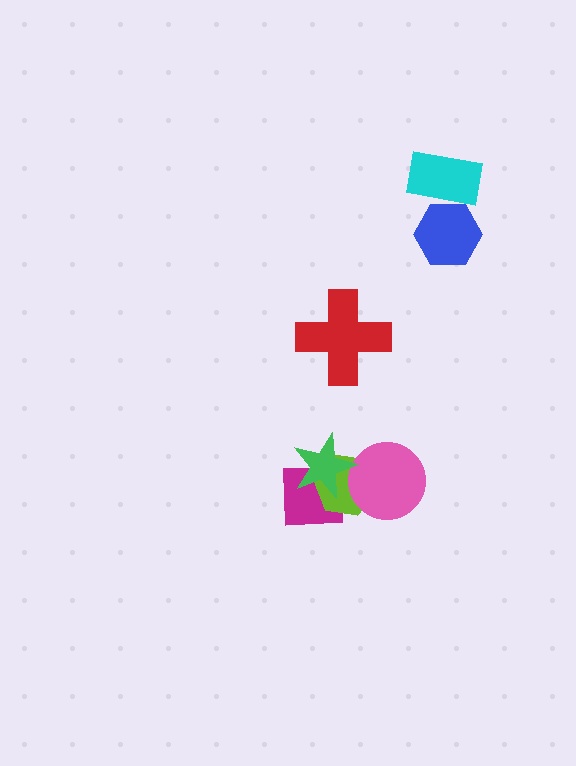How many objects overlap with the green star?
3 objects overlap with the green star.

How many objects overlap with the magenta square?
2 objects overlap with the magenta square.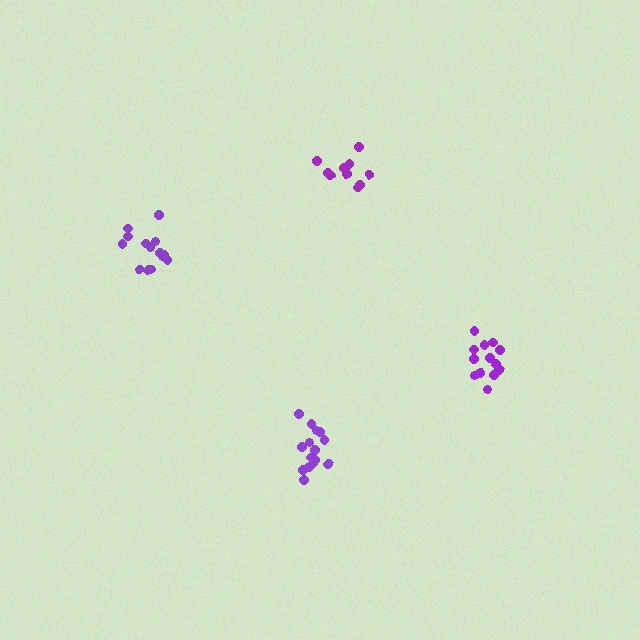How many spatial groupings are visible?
There are 4 spatial groupings.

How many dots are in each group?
Group 1: 13 dots, Group 2: 14 dots, Group 3: 15 dots, Group 4: 11 dots (53 total).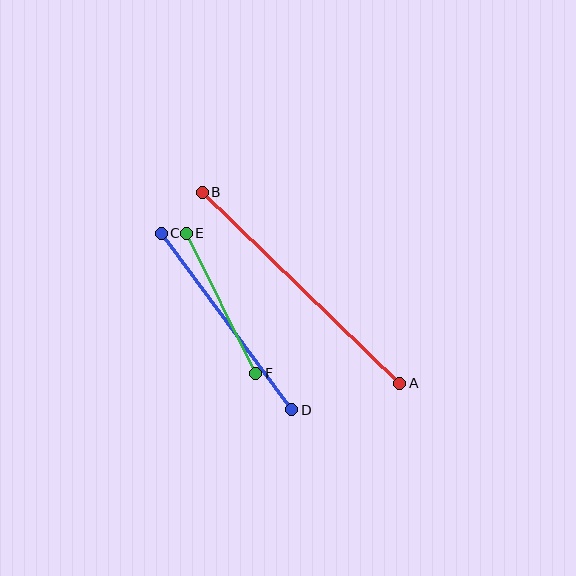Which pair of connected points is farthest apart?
Points A and B are farthest apart.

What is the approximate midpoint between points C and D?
The midpoint is at approximately (226, 322) pixels.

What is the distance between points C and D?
The distance is approximately 219 pixels.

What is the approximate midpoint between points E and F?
The midpoint is at approximately (221, 303) pixels.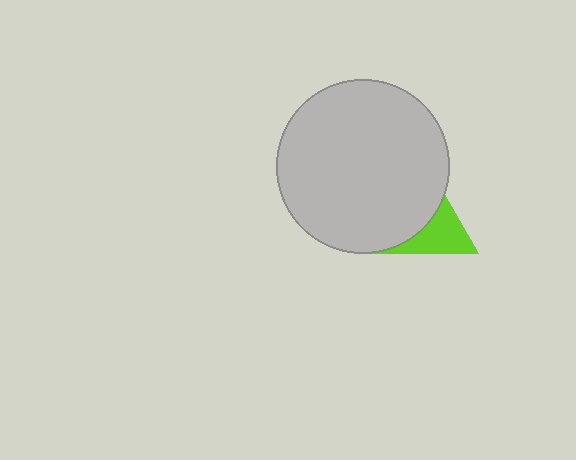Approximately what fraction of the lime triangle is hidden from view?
Roughly 65% of the lime triangle is hidden behind the light gray circle.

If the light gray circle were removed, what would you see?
You would see the complete lime triangle.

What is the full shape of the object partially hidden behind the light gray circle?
The partially hidden object is a lime triangle.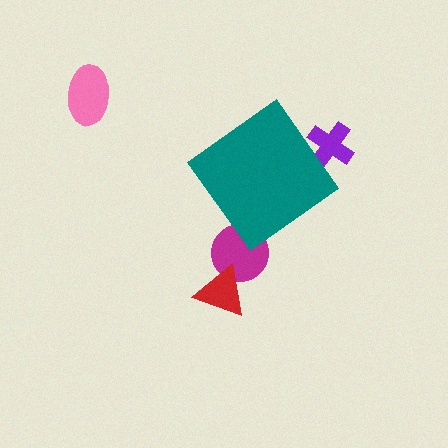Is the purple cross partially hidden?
Yes, the purple cross is partially hidden behind the teal diamond.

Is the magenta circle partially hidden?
Yes, the magenta circle is partially hidden behind the teal diamond.